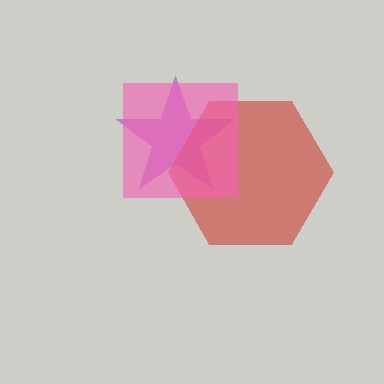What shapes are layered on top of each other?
The layered shapes are: a purple star, a red hexagon, a pink square.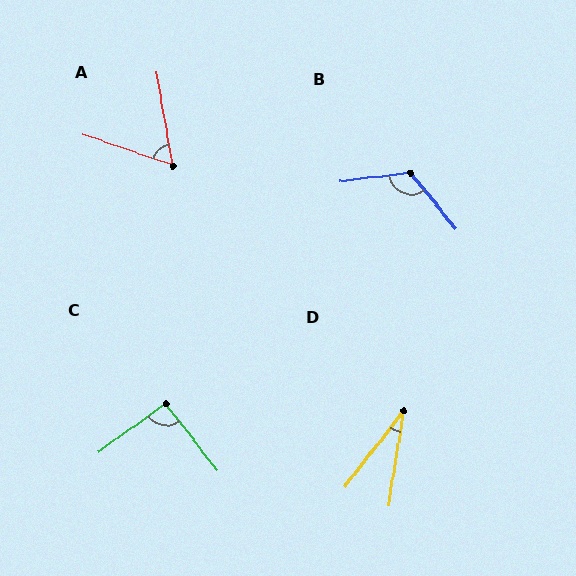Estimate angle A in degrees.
Approximately 62 degrees.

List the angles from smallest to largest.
D (29°), A (62°), C (92°), B (121°).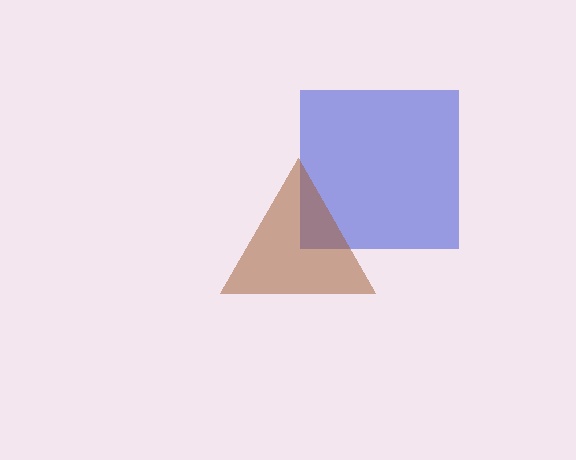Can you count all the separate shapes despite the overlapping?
Yes, there are 2 separate shapes.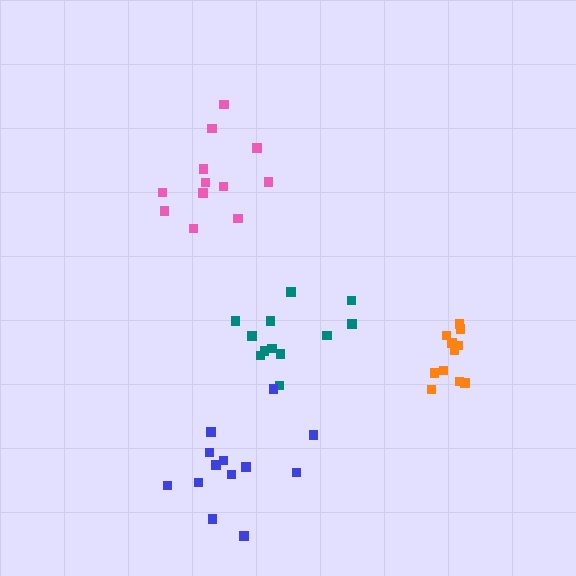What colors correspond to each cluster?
The clusters are colored: teal, pink, blue, orange.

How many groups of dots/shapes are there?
There are 4 groups.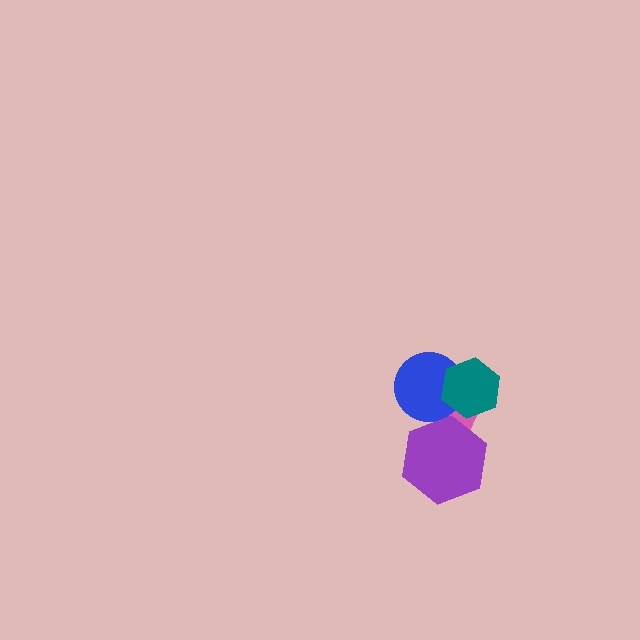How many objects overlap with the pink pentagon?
3 objects overlap with the pink pentagon.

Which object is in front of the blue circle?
The teal hexagon is in front of the blue circle.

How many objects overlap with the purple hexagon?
1 object overlaps with the purple hexagon.